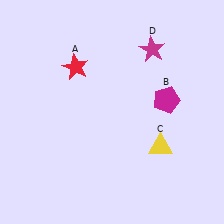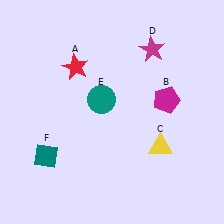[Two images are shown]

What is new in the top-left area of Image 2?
A teal circle (E) was added in the top-left area of Image 2.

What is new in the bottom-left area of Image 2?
A teal diamond (F) was added in the bottom-left area of Image 2.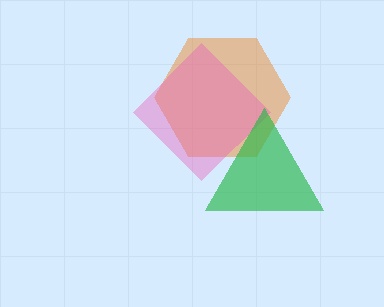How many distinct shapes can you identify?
There are 3 distinct shapes: an orange hexagon, a pink diamond, a green triangle.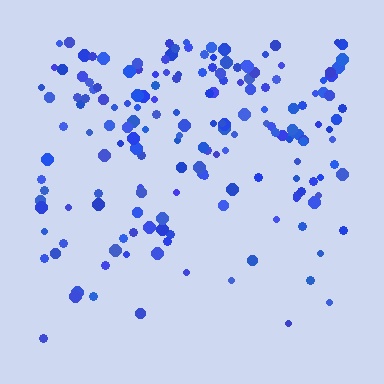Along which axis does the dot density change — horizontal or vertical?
Vertical.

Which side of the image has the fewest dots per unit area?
The bottom.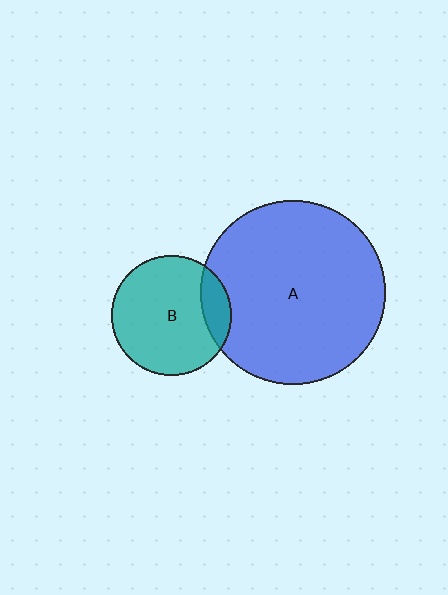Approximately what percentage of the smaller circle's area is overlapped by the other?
Approximately 15%.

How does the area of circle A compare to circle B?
Approximately 2.4 times.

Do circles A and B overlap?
Yes.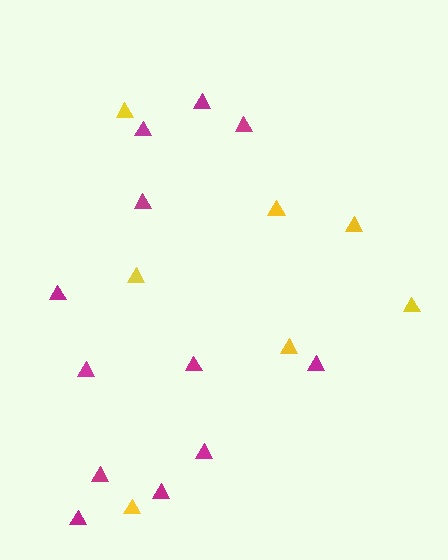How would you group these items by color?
There are 2 groups: one group of yellow triangles (7) and one group of magenta triangles (12).